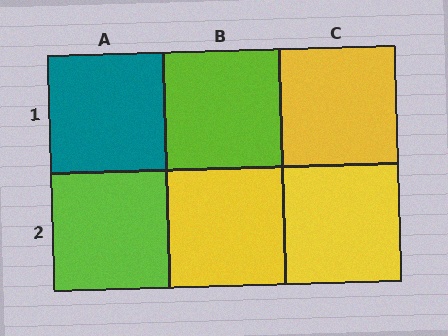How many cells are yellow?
3 cells are yellow.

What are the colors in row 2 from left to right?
Lime, yellow, yellow.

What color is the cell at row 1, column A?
Teal.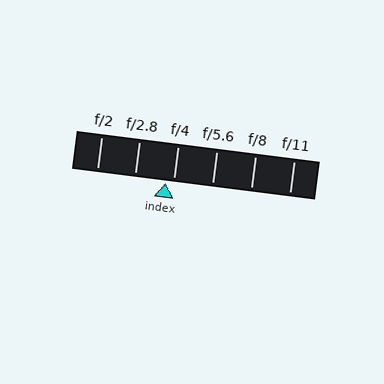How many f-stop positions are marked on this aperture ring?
There are 6 f-stop positions marked.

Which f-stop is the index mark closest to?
The index mark is closest to f/4.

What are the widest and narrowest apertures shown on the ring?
The widest aperture shown is f/2 and the narrowest is f/11.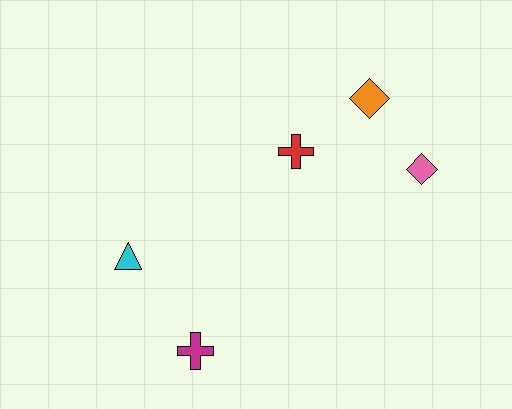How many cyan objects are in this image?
There is 1 cyan object.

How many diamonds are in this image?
There are 2 diamonds.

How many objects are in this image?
There are 5 objects.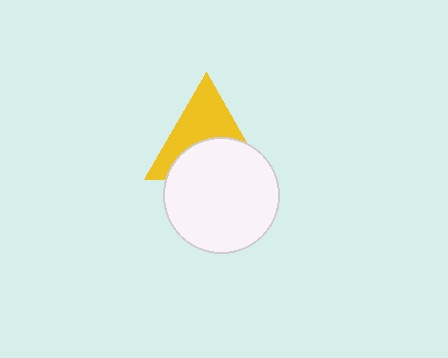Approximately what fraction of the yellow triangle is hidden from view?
Roughly 48% of the yellow triangle is hidden behind the white circle.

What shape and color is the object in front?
The object in front is a white circle.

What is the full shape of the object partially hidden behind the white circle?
The partially hidden object is a yellow triangle.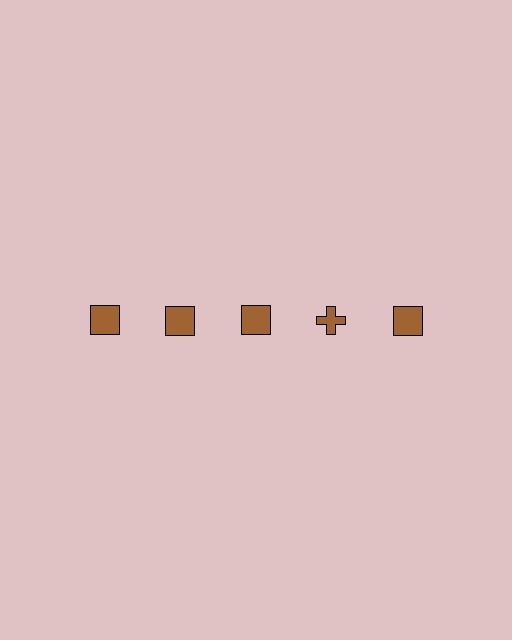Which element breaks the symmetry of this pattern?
The brown cross in the top row, second from right column breaks the symmetry. All other shapes are brown squares.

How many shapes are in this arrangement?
There are 5 shapes arranged in a grid pattern.